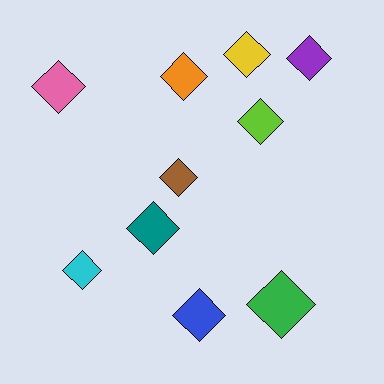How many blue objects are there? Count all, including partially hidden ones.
There is 1 blue object.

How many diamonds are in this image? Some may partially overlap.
There are 10 diamonds.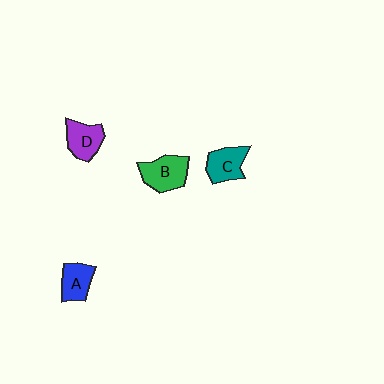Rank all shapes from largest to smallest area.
From largest to smallest: B (green), C (teal), D (purple), A (blue).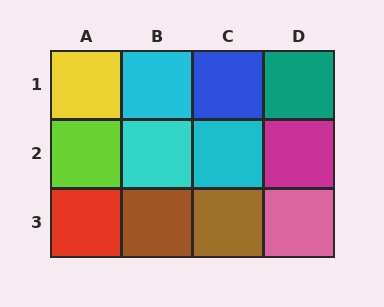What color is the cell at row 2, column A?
Lime.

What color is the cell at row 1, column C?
Blue.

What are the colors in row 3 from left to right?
Red, brown, brown, pink.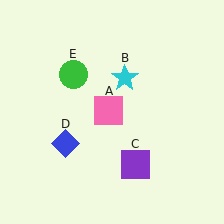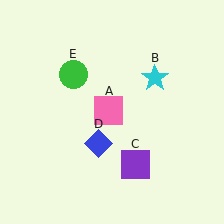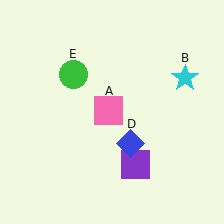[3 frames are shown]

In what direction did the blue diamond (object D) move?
The blue diamond (object D) moved right.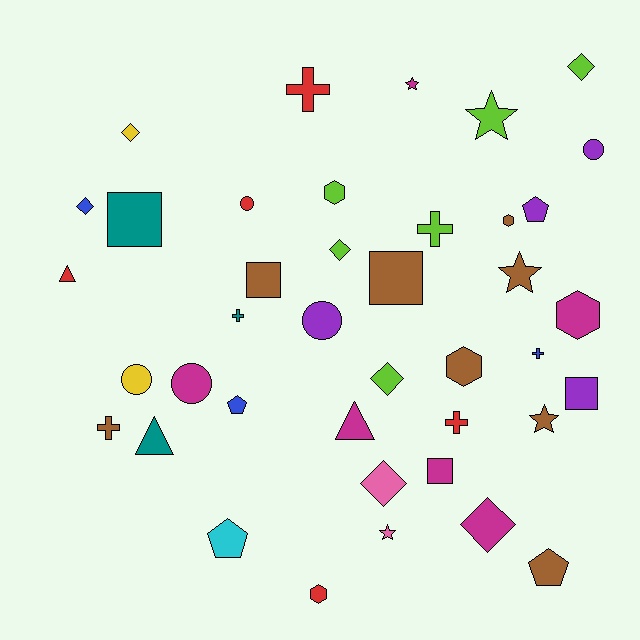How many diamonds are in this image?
There are 7 diamonds.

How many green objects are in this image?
There are no green objects.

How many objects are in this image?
There are 40 objects.